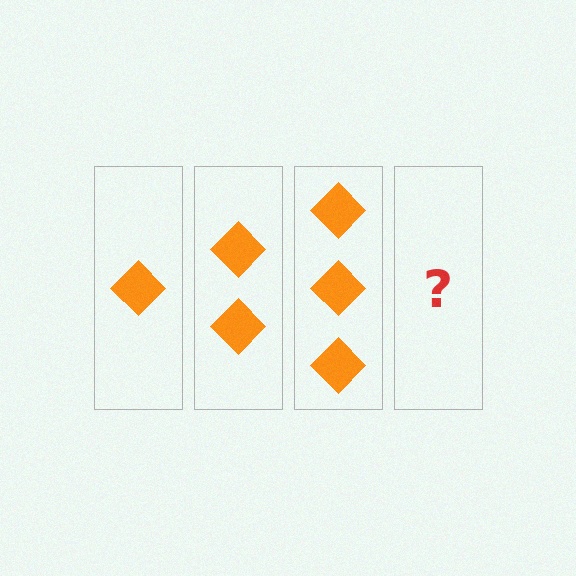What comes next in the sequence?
The next element should be 4 diamonds.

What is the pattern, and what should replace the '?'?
The pattern is that each step adds one more diamond. The '?' should be 4 diamonds.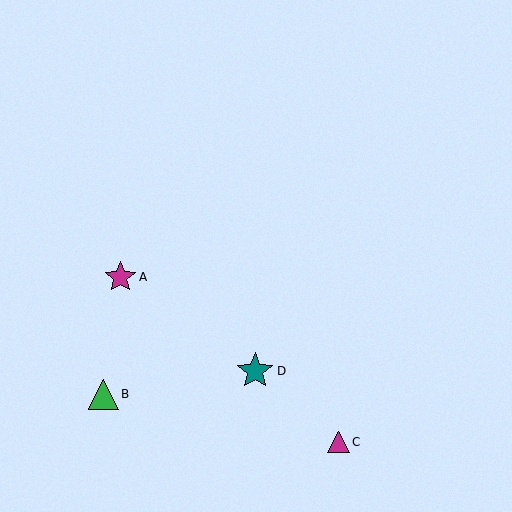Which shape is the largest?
The teal star (labeled D) is the largest.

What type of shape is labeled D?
Shape D is a teal star.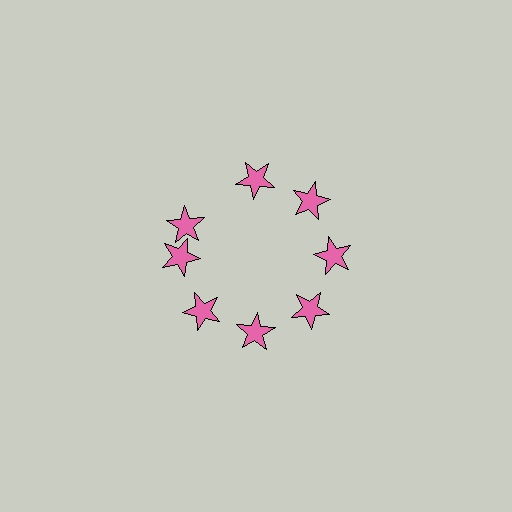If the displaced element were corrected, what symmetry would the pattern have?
It would have 8-fold rotational symmetry — the pattern would map onto itself every 45 degrees.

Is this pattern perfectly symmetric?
No. The 8 pink stars are arranged in a ring, but one element near the 10 o'clock position is rotated out of alignment along the ring, breaking the 8-fold rotational symmetry.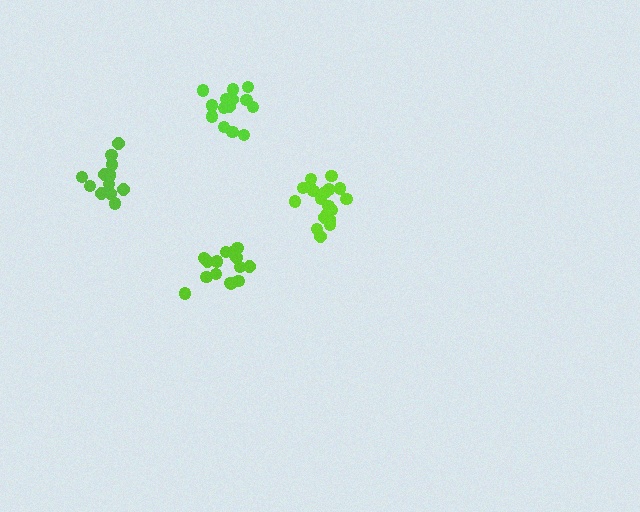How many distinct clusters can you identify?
There are 4 distinct clusters.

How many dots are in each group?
Group 1: 15 dots, Group 2: 19 dots, Group 3: 15 dots, Group 4: 13 dots (62 total).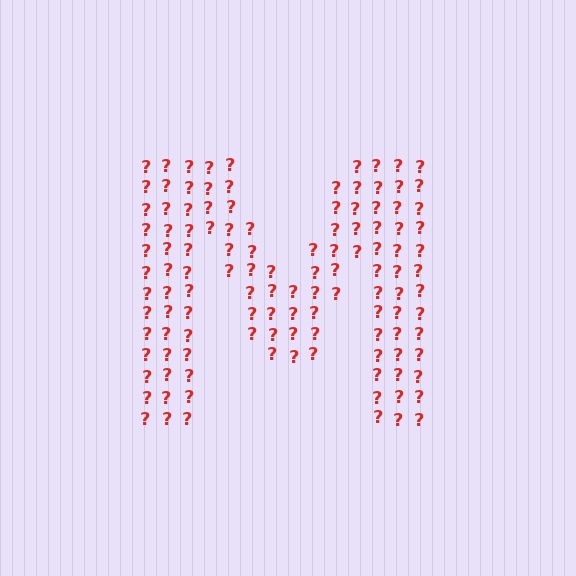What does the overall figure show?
The overall figure shows the letter M.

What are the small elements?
The small elements are question marks.